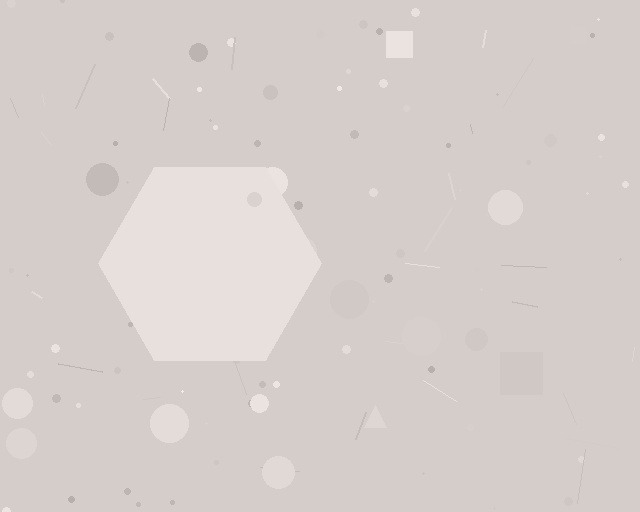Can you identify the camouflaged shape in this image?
The camouflaged shape is a hexagon.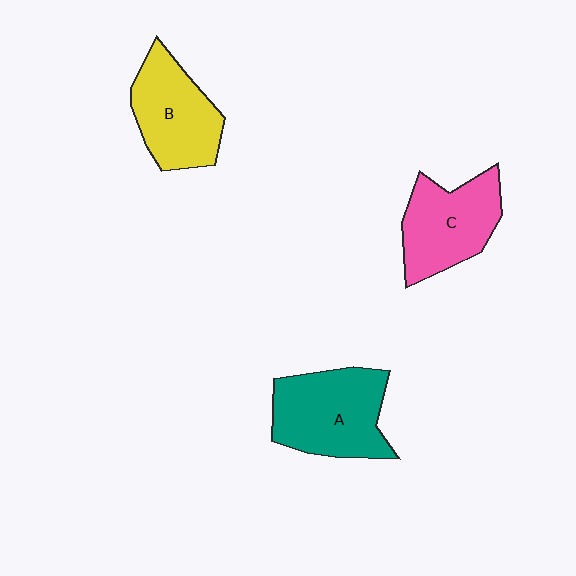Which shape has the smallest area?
Shape B (yellow).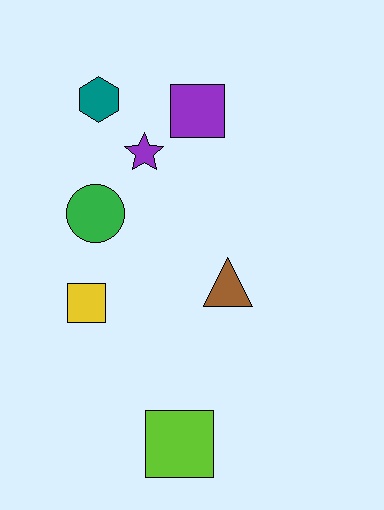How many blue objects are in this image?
There are no blue objects.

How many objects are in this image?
There are 7 objects.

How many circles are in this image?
There is 1 circle.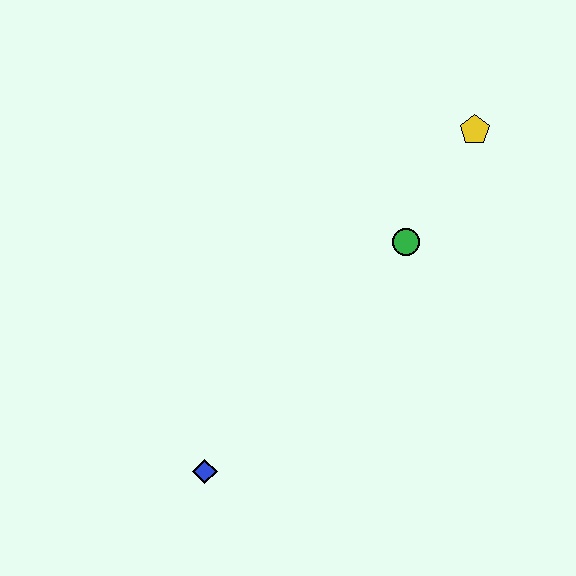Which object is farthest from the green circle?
The blue diamond is farthest from the green circle.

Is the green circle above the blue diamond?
Yes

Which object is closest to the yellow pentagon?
The green circle is closest to the yellow pentagon.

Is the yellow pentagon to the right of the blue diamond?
Yes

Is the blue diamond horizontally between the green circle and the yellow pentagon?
No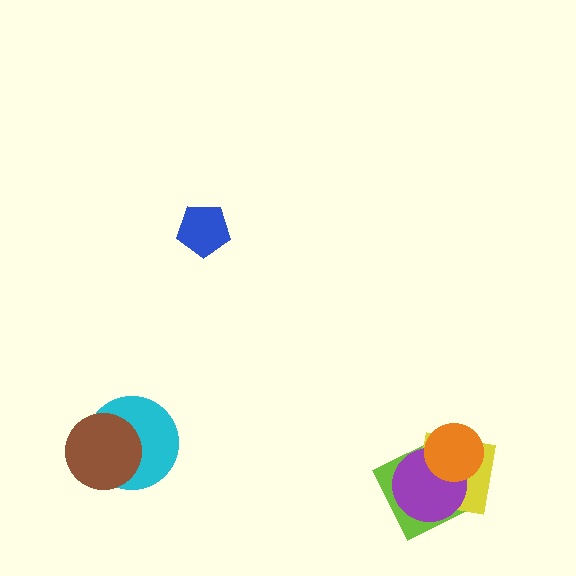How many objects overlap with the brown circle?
1 object overlaps with the brown circle.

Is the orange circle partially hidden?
No, no other shape covers it.